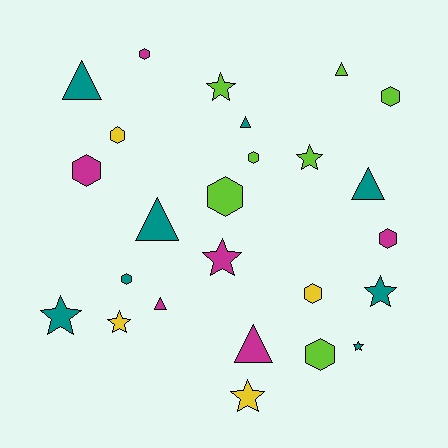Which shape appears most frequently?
Hexagon, with 10 objects.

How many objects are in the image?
There are 25 objects.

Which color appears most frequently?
Teal, with 8 objects.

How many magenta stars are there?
There is 1 magenta star.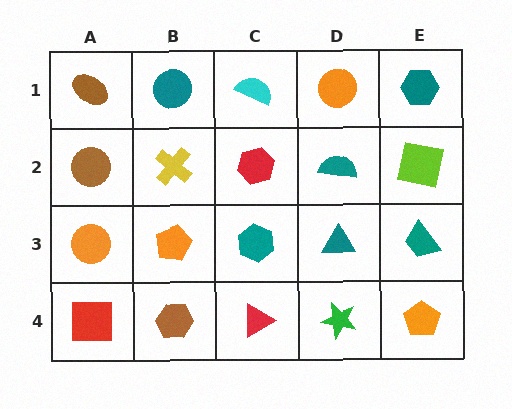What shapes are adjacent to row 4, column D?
A teal triangle (row 3, column D), a red triangle (row 4, column C), an orange pentagon (row 4, column E).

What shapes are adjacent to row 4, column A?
An orange circle (row 3, column A), a brown hexagon (row 4, column B).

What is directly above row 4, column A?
An orange circle.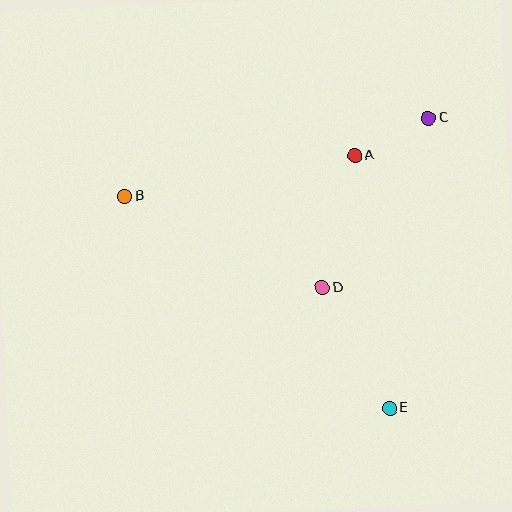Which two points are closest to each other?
Points A and C are closest to each other.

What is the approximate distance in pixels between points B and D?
The distance between B and D is approximately 217 pixels.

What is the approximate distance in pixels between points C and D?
The distance between C and D is approximately 200 pixels.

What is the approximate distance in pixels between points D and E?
The distance between D and E is approximately 138 pixels.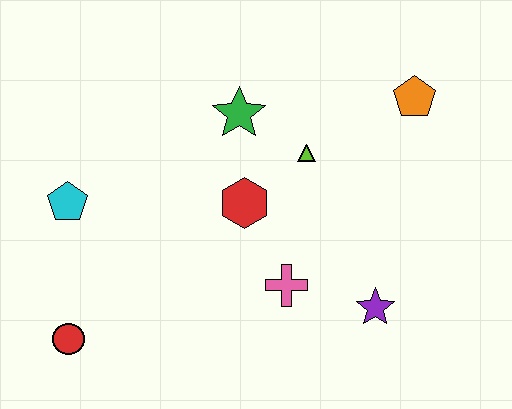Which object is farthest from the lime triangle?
The red circle is farthest from the lime triangle.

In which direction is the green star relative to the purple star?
The green star is above the purple star.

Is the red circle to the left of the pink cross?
Yes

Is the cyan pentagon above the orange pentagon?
No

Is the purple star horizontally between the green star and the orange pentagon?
Yes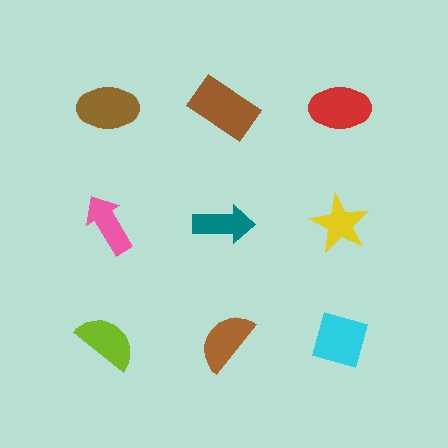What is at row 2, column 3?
A yellow star.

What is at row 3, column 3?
A cyan diamond.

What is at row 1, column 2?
A brown rectangle.